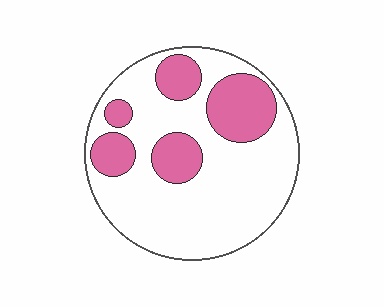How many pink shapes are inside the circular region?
5.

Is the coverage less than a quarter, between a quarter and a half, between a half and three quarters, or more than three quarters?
Between a quarter and a half.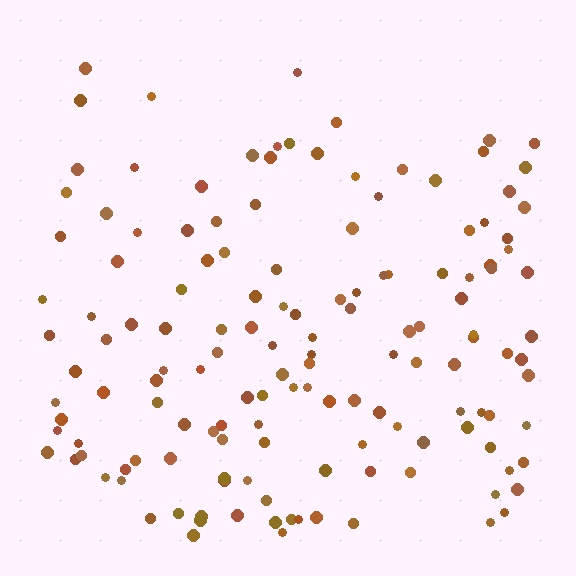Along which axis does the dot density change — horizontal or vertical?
Vertical.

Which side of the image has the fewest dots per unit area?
The top.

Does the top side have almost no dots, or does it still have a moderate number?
Still a moderate number, just noticeably fewer than the bottom.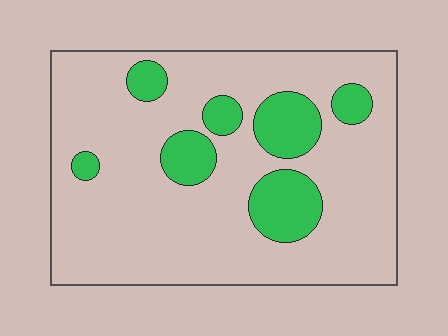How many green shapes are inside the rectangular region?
7.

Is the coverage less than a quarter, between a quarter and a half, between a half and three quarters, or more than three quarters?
Less than a quarter.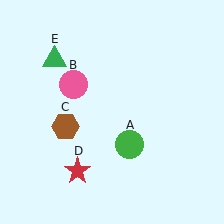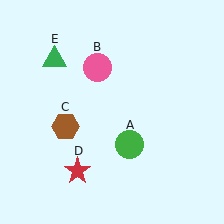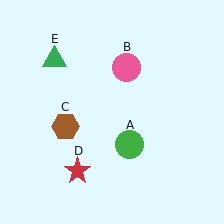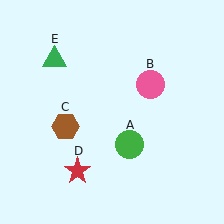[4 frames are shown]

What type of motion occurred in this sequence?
The pink circle (object B) rotated clockwise around the center of the scene.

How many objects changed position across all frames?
1 object changed position: pink circle (object B).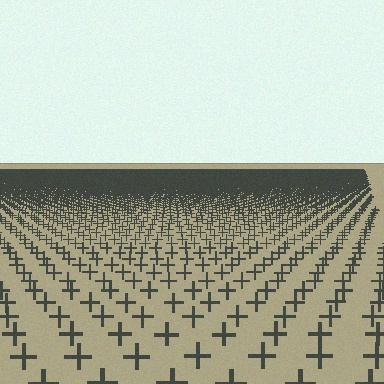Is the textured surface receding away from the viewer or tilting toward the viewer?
The surface is receding away from the viewer. Texture elements get smaller and denser toward the top.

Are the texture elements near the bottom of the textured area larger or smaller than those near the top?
Larger. Near the bottom, elements are closer to the viewer and appear at a bigger on-screen size.